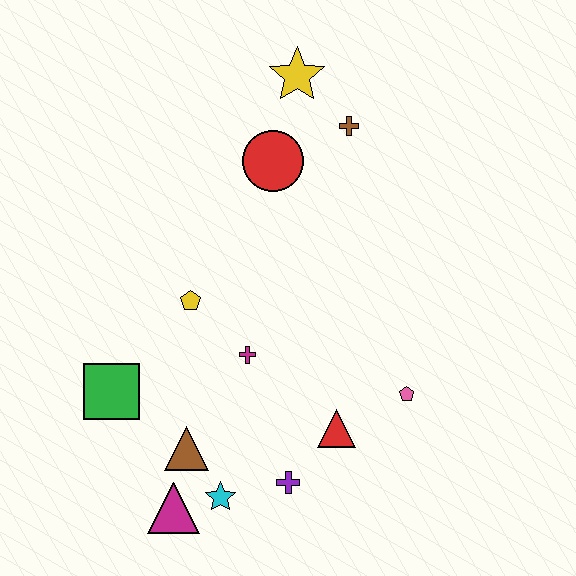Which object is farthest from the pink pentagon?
The yellow star is farthest from the pink pentagon.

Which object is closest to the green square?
The brown triangle is closest to the green square.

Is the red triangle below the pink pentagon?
Yes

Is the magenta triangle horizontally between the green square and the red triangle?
Yes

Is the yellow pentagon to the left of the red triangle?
Yes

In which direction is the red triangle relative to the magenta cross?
The red triangle is to the right of the magenta cross.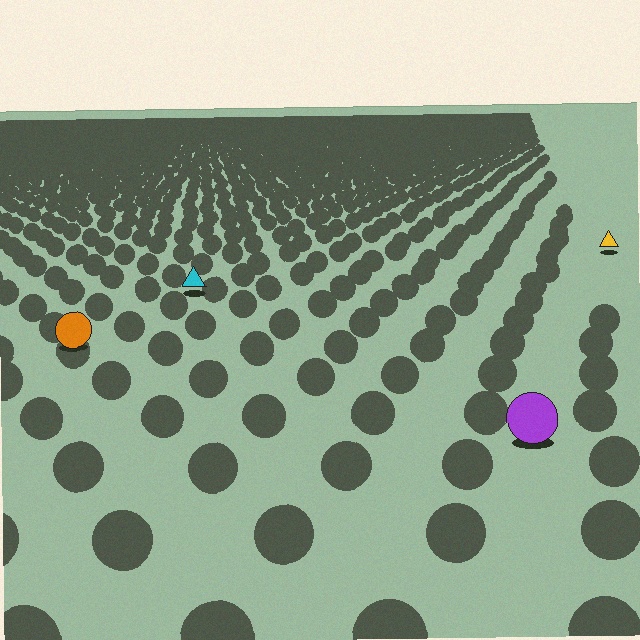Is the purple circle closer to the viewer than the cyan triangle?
Yes. The purple circle is closer — you can tell from the texture gradient: the ground texture is coarser near it.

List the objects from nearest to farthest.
From nearest to farthest: the purple circle, the orange circle, the cyan triangle, the yellow triangle.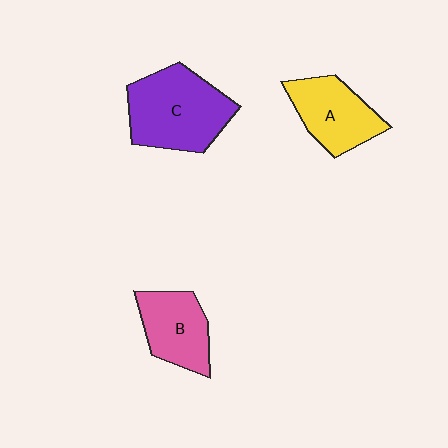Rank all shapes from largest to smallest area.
From largest to smallest: C (purple), A (yellow), B (pink).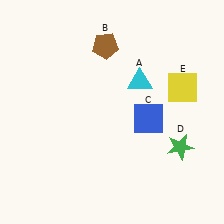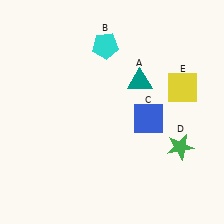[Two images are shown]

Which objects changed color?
A changed from cyan to teal. B changed from brown to cyan.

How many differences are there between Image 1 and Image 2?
There are 2 differences between the two images.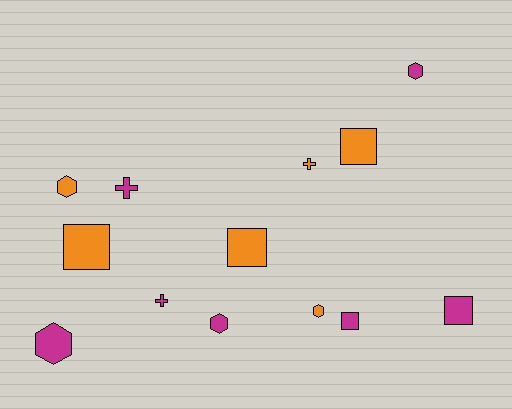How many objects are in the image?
There are 13 objects.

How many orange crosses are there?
There is 1 orange cross.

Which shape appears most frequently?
Hexagon, with 5 objects.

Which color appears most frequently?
Magenta, with 7 objects.